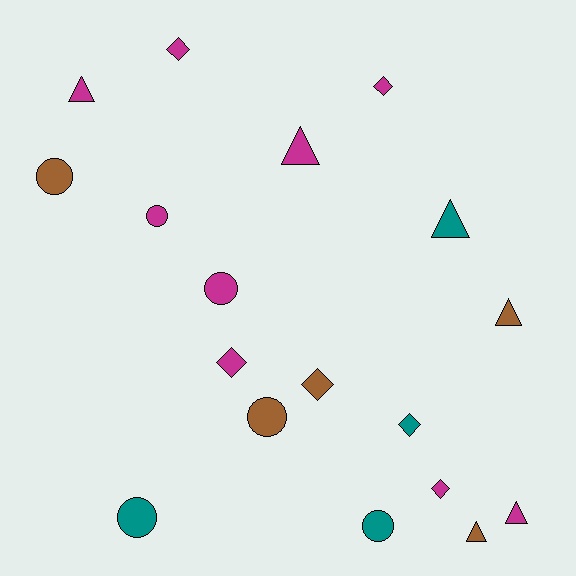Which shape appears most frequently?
Circle, with 6 objects.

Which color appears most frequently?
Magenta, with 9 objects.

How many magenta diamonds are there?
There are 4 magenta diamonds.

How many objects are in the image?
There are 18 objects.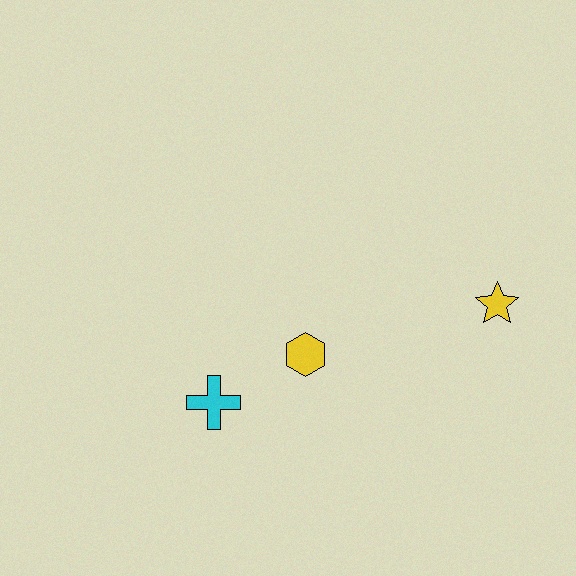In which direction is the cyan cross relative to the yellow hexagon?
The cyan cross is to the left of the yellow hexagon.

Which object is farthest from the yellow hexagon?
The yellow star is farthest from the yellow hexagon.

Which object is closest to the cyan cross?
The yellow hexagon is closest to the cyan cross.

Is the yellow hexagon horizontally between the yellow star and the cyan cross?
Yes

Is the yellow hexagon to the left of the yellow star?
Yes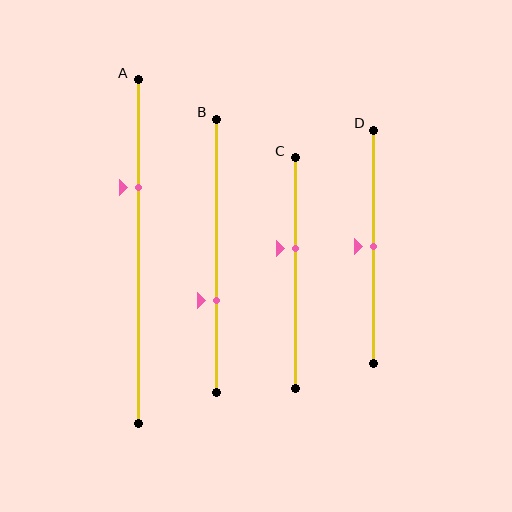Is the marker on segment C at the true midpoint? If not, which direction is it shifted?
No, the marker on segment C is shifted upward by about 11% of the segment length.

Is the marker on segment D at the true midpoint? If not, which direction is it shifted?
Yes, the marker on segment D is at the true midpoint.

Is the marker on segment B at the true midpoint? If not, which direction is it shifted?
No, the marker on segment B is shifted downward by about 16% of the segment length.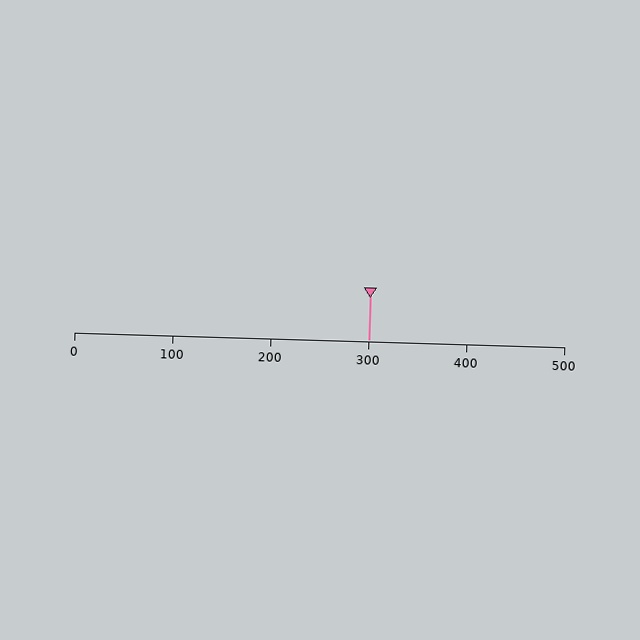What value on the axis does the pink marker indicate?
The marker indicates approximately 300.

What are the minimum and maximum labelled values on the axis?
The axis runs from 0 to 500.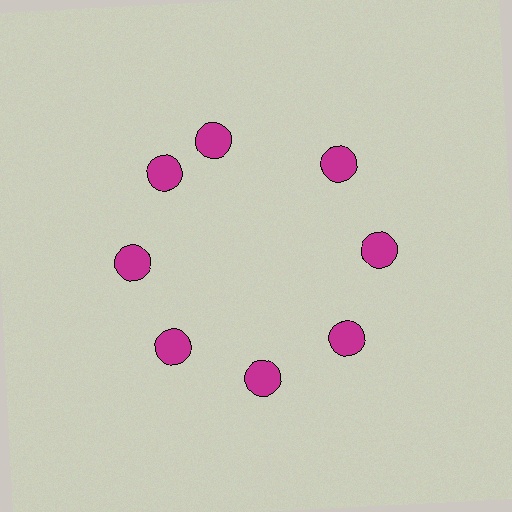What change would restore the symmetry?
The symmetry would be restored by rotating it back into even spacing with its neighbors so that all 8 circles sit at equal angles and equal distance from the center.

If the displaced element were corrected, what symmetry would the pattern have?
It would have 8-fold rotational symmetry — the pattern would map onto itself every 45 degrees.